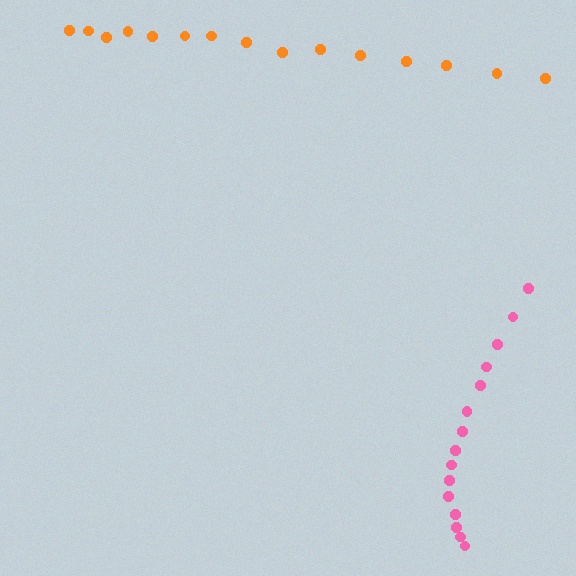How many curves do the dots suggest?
There are 2 distinct paths.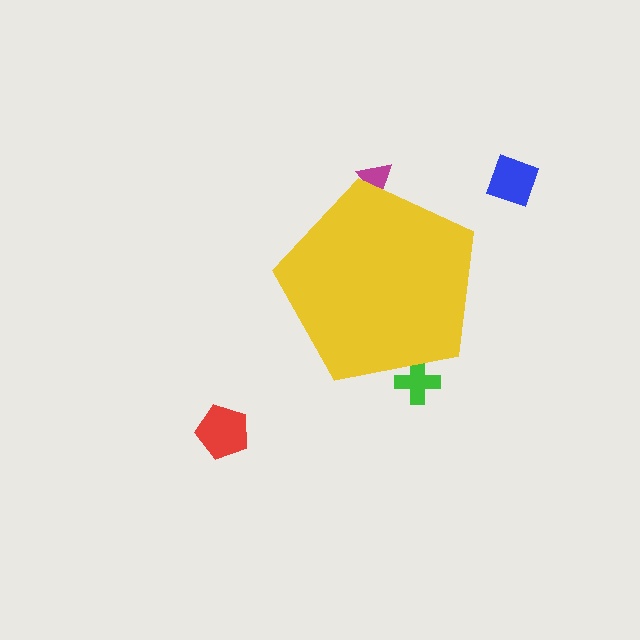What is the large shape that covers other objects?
A yellow pentagon.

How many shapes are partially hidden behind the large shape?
2 shapes are partially hidden.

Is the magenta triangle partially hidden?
Yes, the magenta triangle is partially hidden behind the yellow pentagon.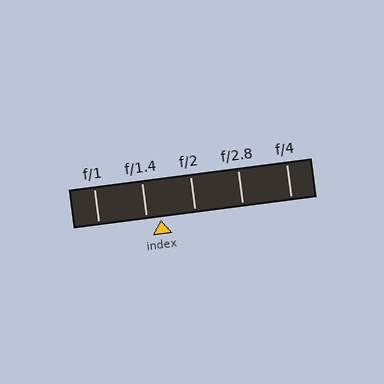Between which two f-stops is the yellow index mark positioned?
The index mark is between f/1.4 and f/2.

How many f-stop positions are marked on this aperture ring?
There are 5 f-stop positions marked.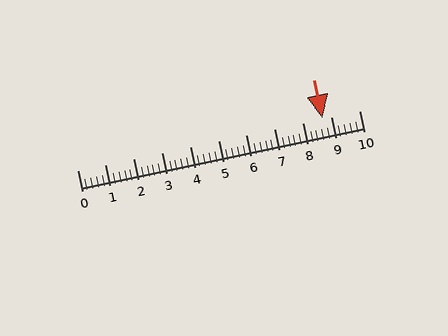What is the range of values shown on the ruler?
The ruler shows values from 0 to 10.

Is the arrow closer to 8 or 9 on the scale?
The arrow is closer to 9.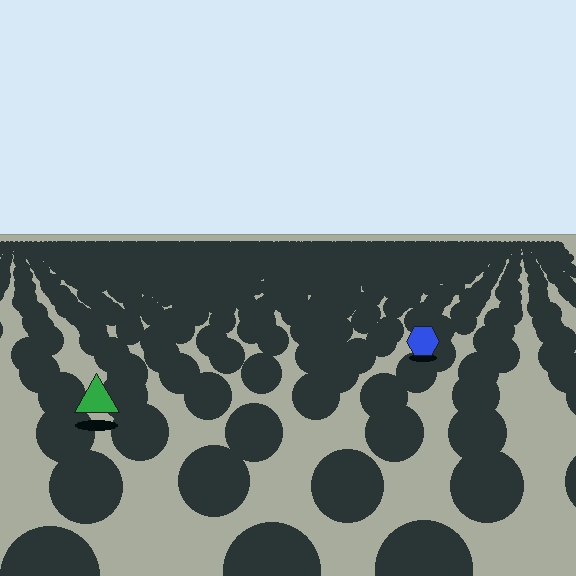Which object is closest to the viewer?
The green triangle is closest. The texture marks near it are larger and more spread out.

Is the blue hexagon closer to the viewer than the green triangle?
No. The green triangle is closer — you can tell from the texture gradient: the ground texture is coarser near it.